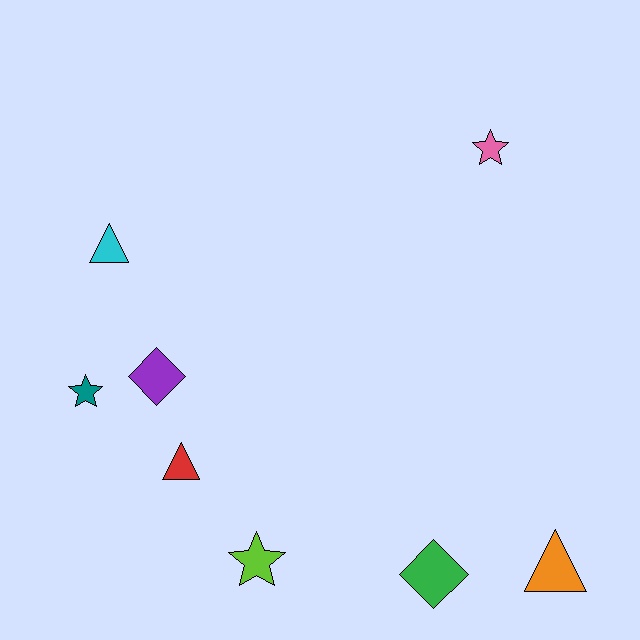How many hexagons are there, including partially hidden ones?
There are no hexagons.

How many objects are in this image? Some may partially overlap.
There are 8 objects.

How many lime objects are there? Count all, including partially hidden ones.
There is 1 lime object.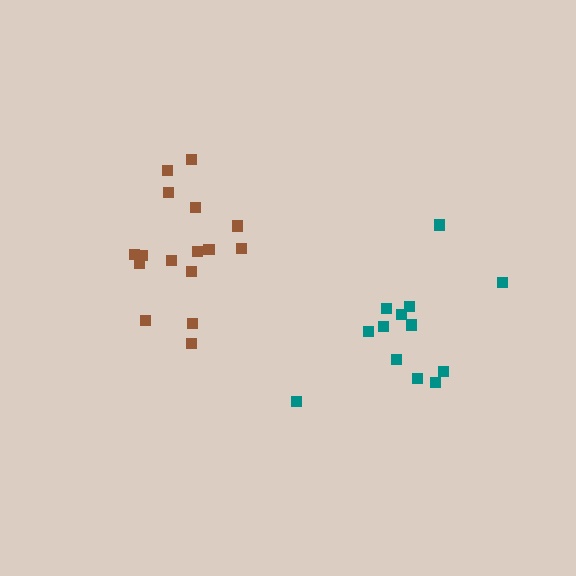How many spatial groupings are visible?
There are 2 spatial groupings.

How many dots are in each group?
Group 1: 13 dots, Group 2: 16 dots (29 total).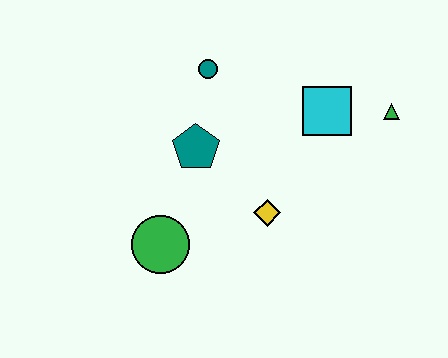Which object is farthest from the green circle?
The green triangle is farthest from the green circle.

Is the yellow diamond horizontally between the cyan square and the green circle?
Yes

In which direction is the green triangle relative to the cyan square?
The green triangle is to the right of the cyan square.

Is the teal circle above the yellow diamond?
Yes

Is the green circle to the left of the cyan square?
Yes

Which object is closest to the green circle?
The teal pentagon is closest to the green circle.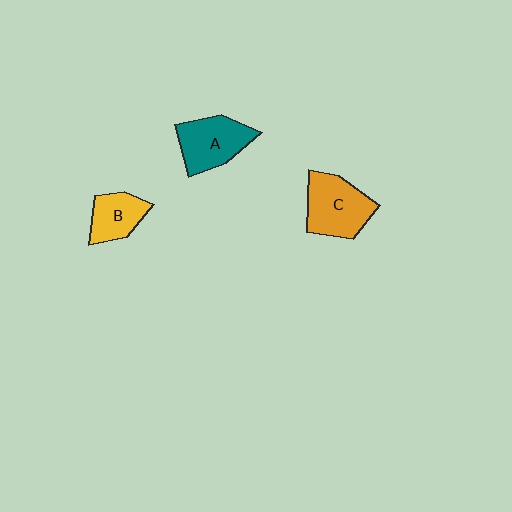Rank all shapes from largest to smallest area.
From largest to smallest: C (orange), A (teal), B (yellow).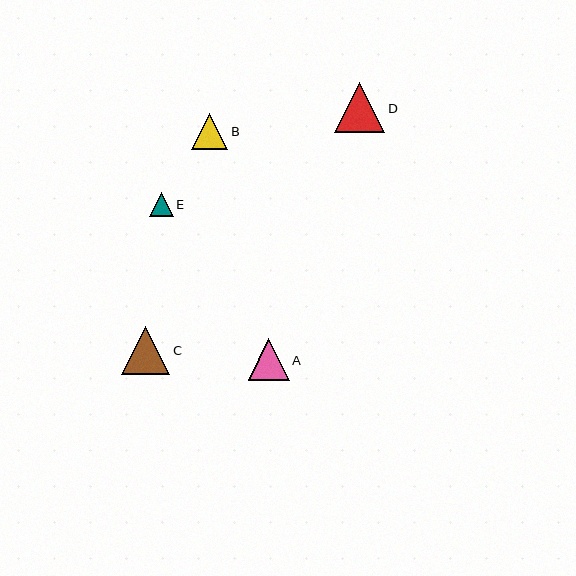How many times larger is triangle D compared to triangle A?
Triangle D is approximately 1.2 times the size of triangle A.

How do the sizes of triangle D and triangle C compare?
Triangle D and triangle C are approximately the same size.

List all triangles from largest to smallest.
From largest to smallest: D, C, A, B, E.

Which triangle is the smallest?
Triangle E is the smallest with a size of approximately 24 pixels.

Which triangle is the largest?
Triangle D is the largest with a size of approximately 50 pixels.